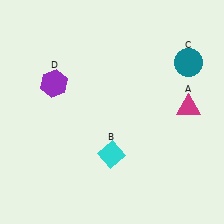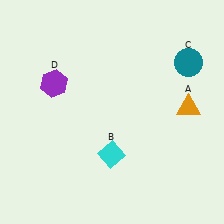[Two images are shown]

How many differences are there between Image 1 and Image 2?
There is 1 difference between the two images.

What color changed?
The triangle (A) changed from magenta in Image 1 to orange in Image 2.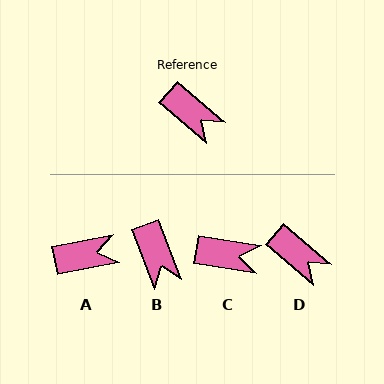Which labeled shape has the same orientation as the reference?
D.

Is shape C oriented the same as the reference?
No, it is off by about 31 degrees.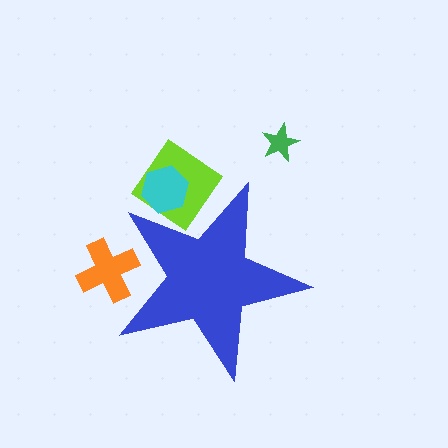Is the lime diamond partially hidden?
Yes, the lime diamond is partially hidden behind the blue star.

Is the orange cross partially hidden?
Yes, the orange cross is partially hidden behind the blue star.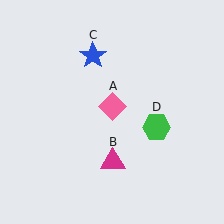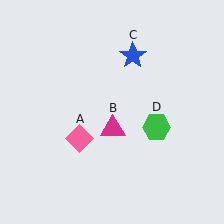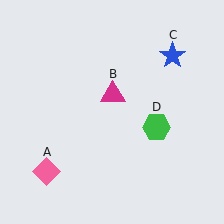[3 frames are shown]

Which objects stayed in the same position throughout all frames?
Green hexagon (object D) remained stationary.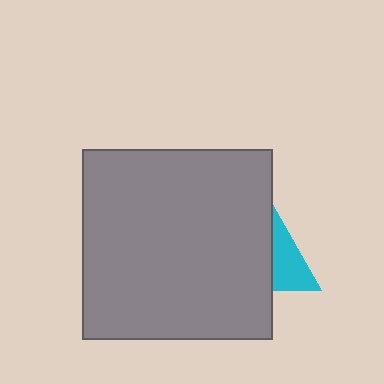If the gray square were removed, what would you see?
You would see the complete cyan triangle.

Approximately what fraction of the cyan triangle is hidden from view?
Roughly 52% of the cyan triangle is hidden behind the gray square.